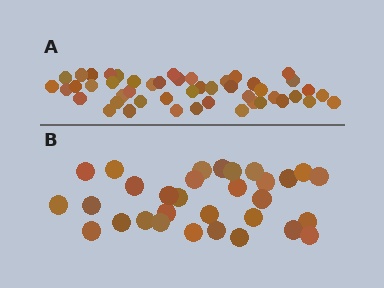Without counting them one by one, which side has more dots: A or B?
Region A (the top region) has more dots.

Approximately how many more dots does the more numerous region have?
Region A has approximately 15 more dots than region B.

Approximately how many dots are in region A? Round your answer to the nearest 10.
About 50 dots. (The exact count is 48, which rounds to 50.)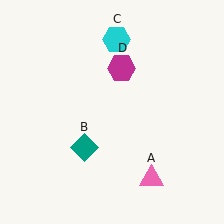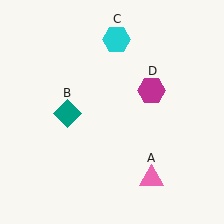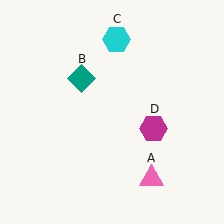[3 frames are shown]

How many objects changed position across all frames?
2 objects changed position: teal diamond (object B), magenta hexagon (object D).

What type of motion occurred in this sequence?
The teal diamond (object B), magenta hexagon (object D) rotated clockwise around the center of the scene.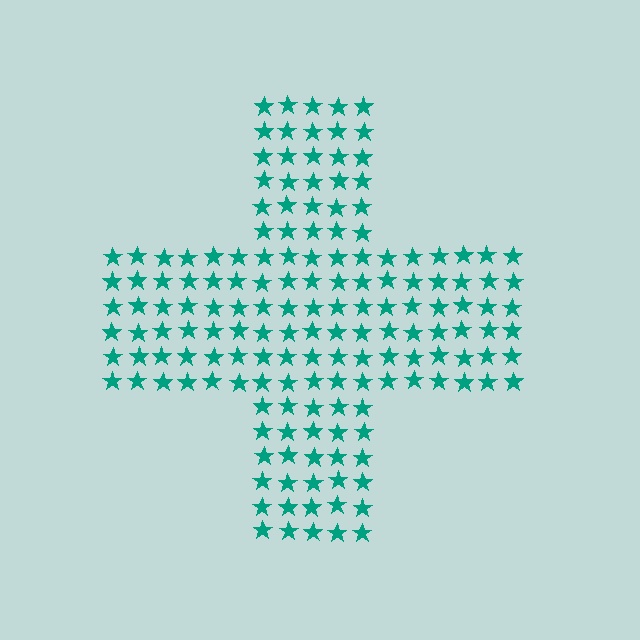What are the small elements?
The small elements are stars.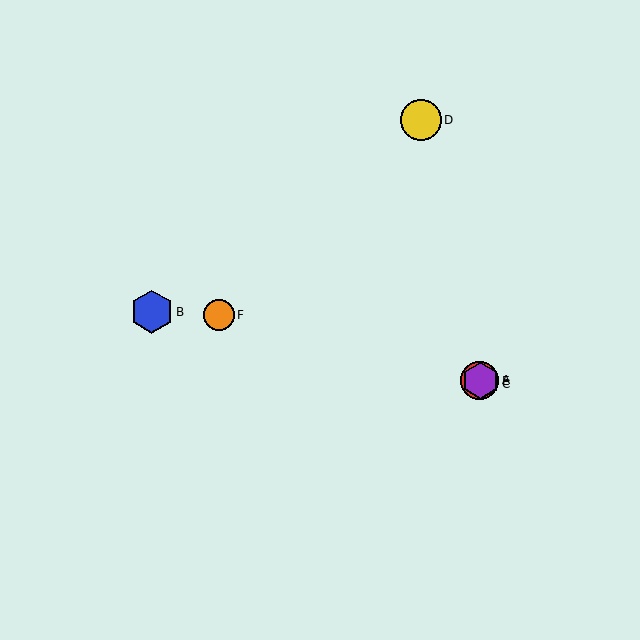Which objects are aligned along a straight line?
Objects A, C, E are aligned along a straight line.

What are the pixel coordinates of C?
Object C is at (486, 384).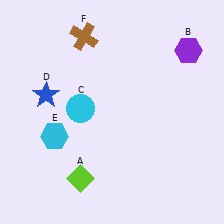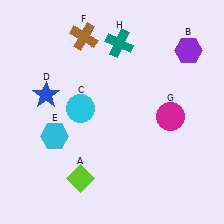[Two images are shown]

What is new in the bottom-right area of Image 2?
A magenta circle (G) was added in the bottom-right area of Image 2.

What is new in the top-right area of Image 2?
A teal cross (H) was added in the top-right area of Image 2.